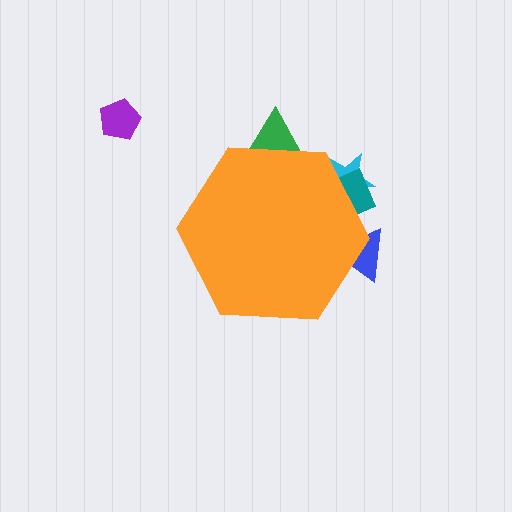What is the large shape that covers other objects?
An orange hexagon.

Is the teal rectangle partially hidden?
Yes, the teal rectangle is partially hidden behind the orange hexagon.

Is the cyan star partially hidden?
Yes, the cyan star is partially hidden behind the orange hexagon.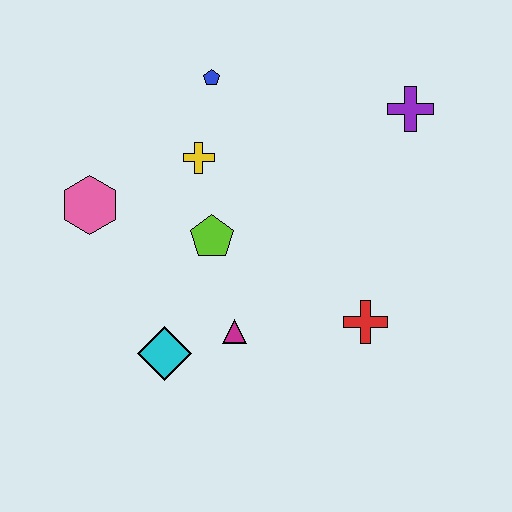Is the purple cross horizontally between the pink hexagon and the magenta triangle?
No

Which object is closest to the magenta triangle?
The cyan diamond is closest to the magenta triangle.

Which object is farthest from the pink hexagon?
The purple cross is farthest from the pink hexagon.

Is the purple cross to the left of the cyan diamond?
No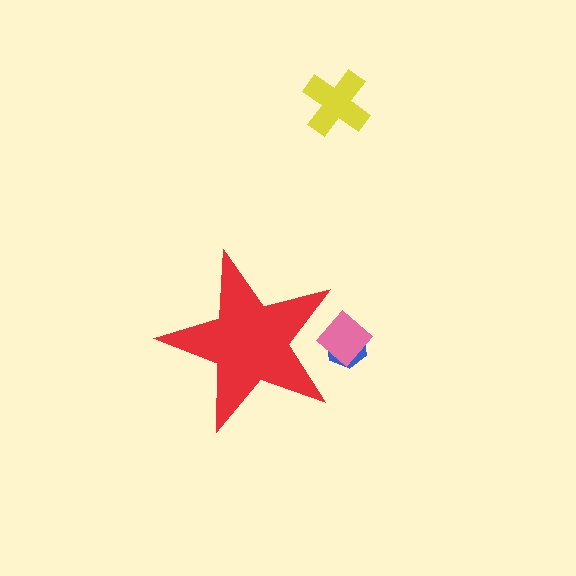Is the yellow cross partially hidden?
No, the yellow cross is fully visible.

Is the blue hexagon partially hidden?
Yes, the blue hexagon is partially hidden behind the red star.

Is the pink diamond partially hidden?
Yes, the pink diamond is partially hidden behind the red star.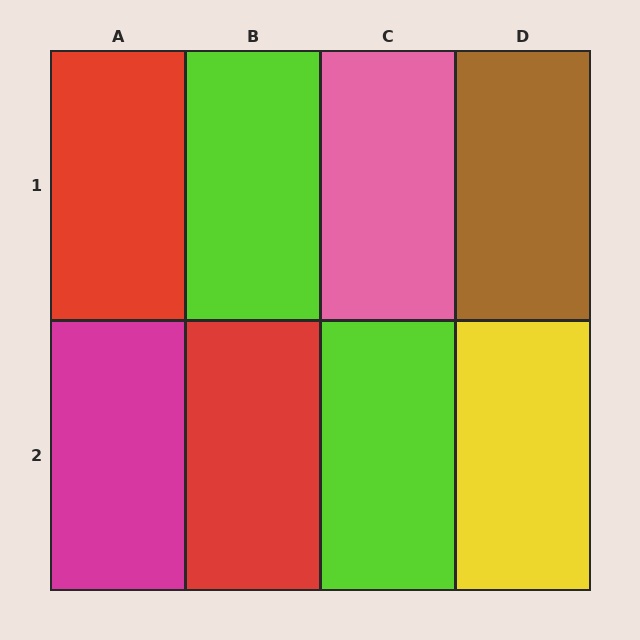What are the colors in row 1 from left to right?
Red, lime, pink, brown.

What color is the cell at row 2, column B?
Red.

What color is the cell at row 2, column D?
Yellow.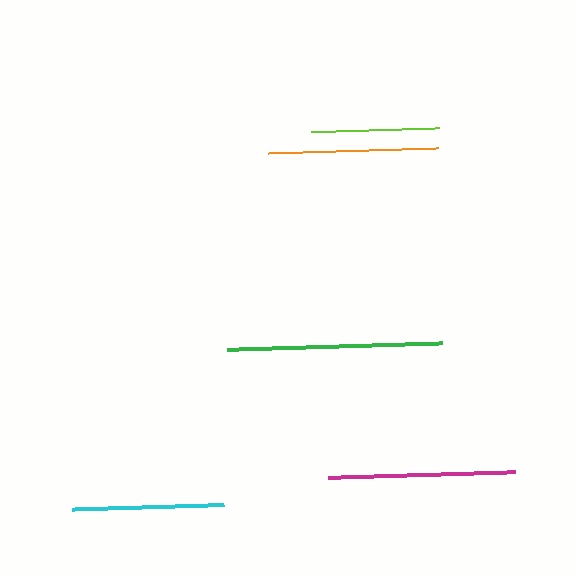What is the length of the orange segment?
The orange segment is approximately 170 pixels long.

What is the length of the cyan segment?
The cyan segment is approximately 152 pixels long.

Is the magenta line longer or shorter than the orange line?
The magenta line is longer than the orange line.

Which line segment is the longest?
The green line is the longest at approximately 214 pixels.